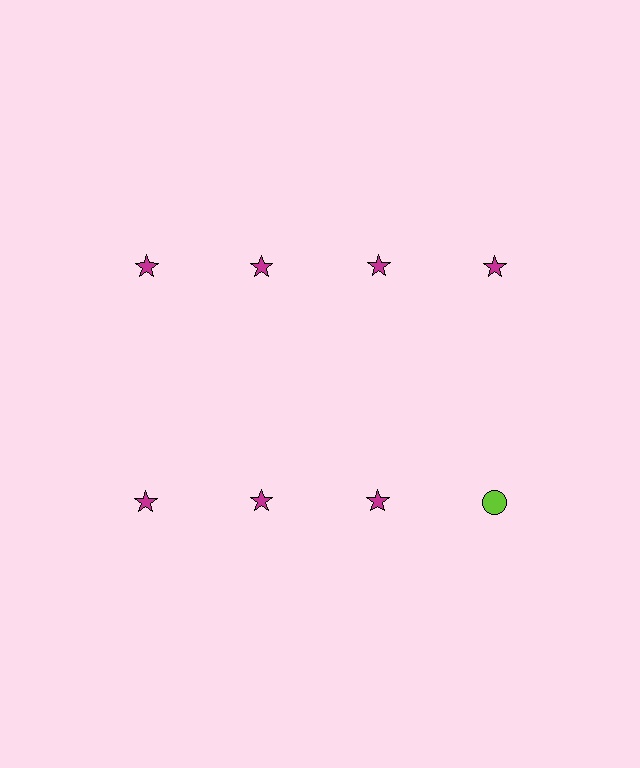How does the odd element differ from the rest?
It differs in both color (lime instead of magenta) and shape (circle instead of star).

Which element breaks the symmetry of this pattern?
The lime circle in the second row, second from right column breaks the symmetry. All other shapes are magenta stars.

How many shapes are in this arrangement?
There are 8 shapes arranged in a grid pattern.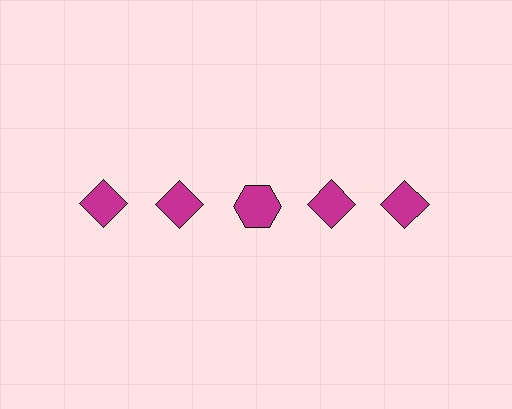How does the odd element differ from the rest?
It has a different shape: hexagon instead of diamond.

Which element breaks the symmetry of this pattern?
The magenta hexagon in the top row, center column breaks the symmetry. All other shapes are magenta diamonds.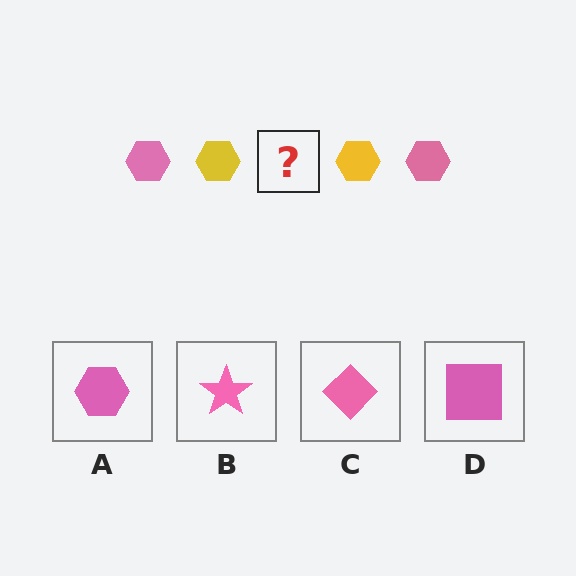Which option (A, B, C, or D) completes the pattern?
A.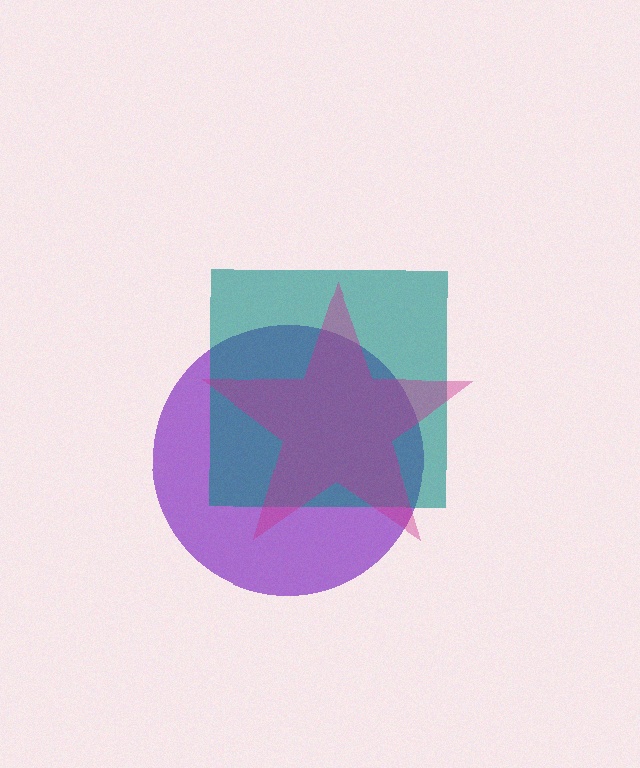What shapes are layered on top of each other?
The layered shapes are: a purple circle, a teal square, a magenta star.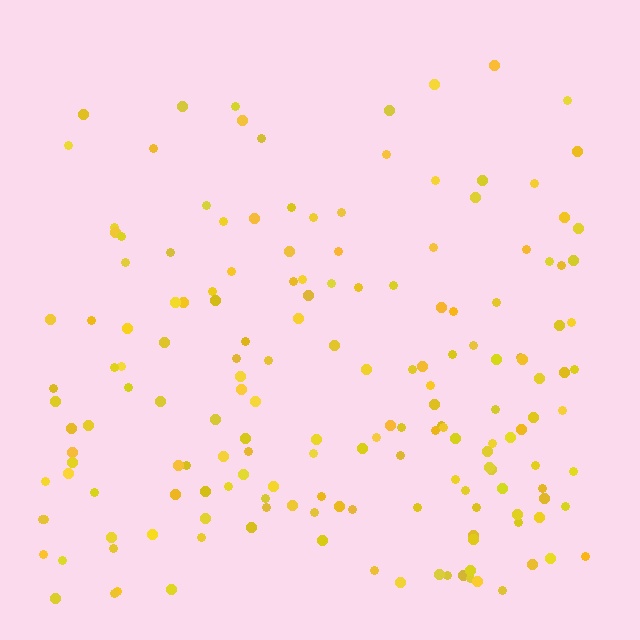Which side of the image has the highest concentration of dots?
The bottom.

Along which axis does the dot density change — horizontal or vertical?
Vertical.